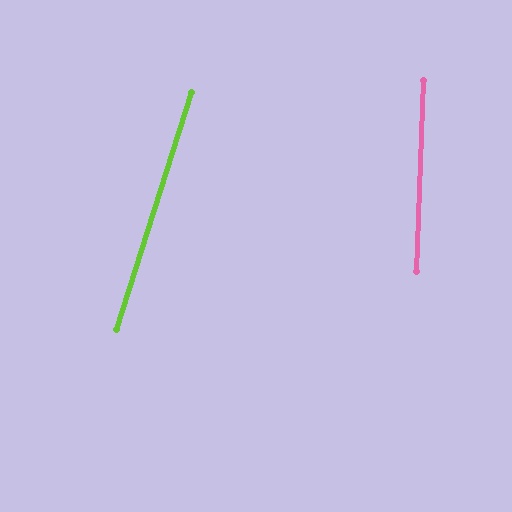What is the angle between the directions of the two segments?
Approximately 15 degrees.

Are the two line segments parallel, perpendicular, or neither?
Neither parallel nor perpendicular — they differ by about 15°.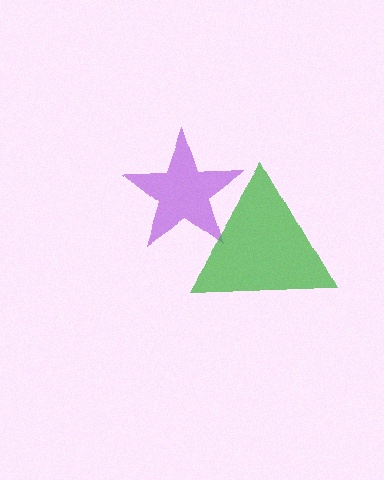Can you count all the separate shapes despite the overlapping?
Yes, there are 2 separate shapes.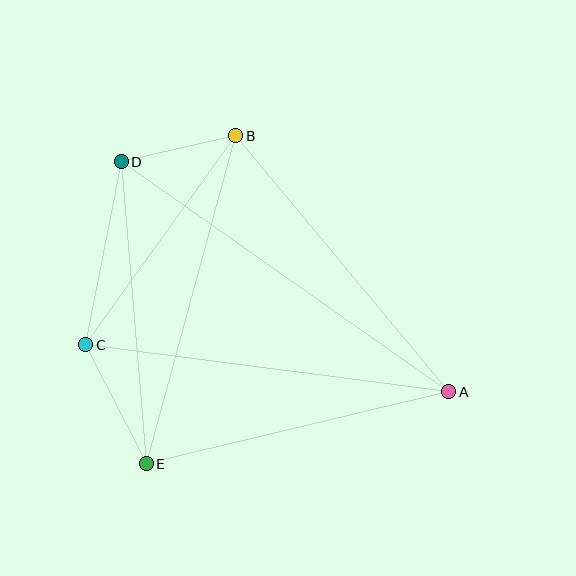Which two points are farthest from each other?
Points A and D are farthest from each other.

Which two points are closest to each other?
Points B and D are closest to each other.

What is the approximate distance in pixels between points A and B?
The distance between A and B is approximately 333 pixels.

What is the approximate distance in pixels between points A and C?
The distance between A and C is approximately 366 pixels.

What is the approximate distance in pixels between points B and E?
The distance between B and E is approximately 340 pixels.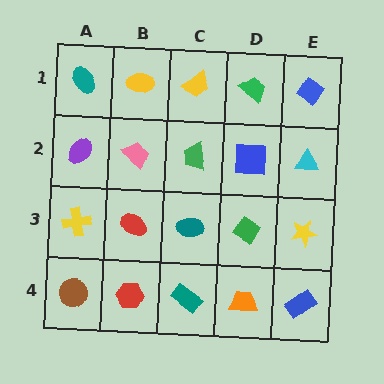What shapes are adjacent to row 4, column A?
A yellow cross (row 3, column A), a red hexagon (row 4, column B).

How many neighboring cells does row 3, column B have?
4.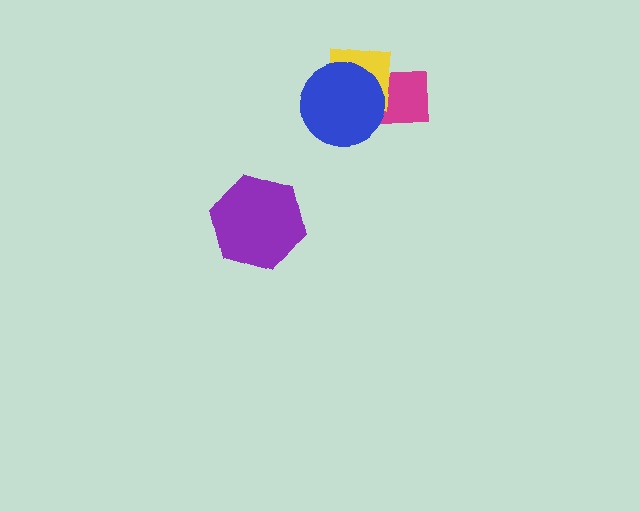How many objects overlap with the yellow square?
2 objects overlap with the yellow square.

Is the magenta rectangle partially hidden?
Yes, it is partially covered by another shape.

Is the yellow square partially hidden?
Yes, it is partially covered by another shape.